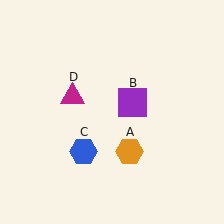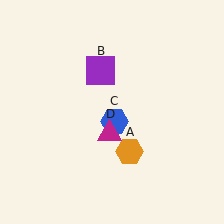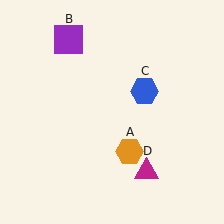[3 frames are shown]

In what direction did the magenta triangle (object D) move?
The magenta triangle (object D) moved down and to the right.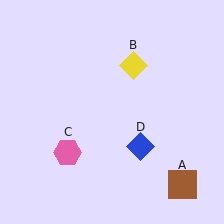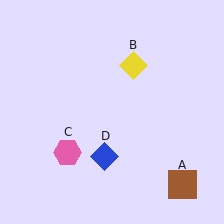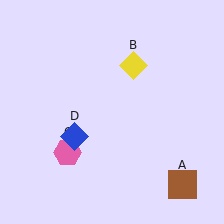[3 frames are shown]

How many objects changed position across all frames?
1 object changed position: blue diamond (object D).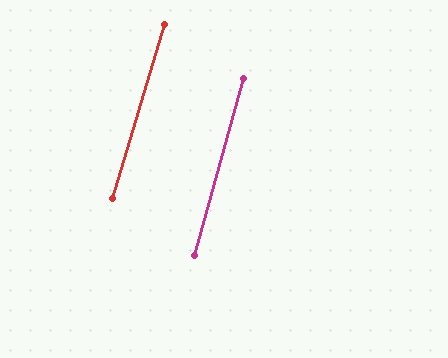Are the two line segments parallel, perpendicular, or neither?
Parallel — their directions differ by only 0.9°.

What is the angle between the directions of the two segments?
Approximately 1 degree.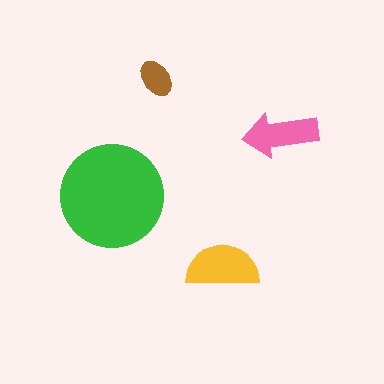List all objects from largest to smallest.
The green circle, the yellow semicircle, the pink arrow, the brown ellipse.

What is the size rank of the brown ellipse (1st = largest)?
4th.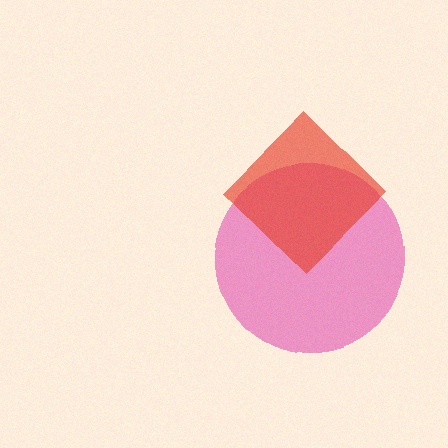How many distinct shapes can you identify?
There are 2 distinct shapes: a magenta circle, a red diamond.